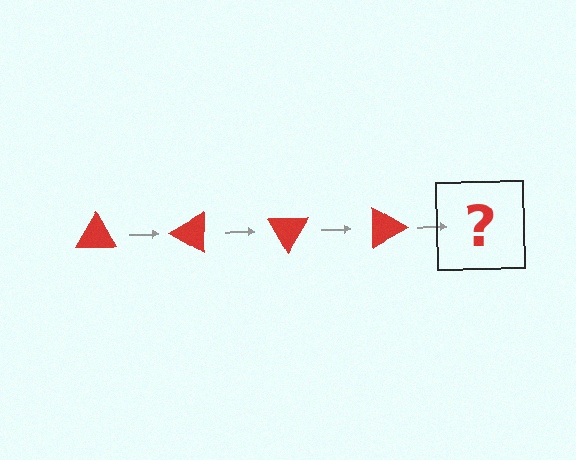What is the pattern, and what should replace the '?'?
The pattern is that the triangle rotates 30 degrees each step. The '?' should be a red triangle rotated 120 degrees.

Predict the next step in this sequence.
The next step is a red triangle rotated 120 degrees.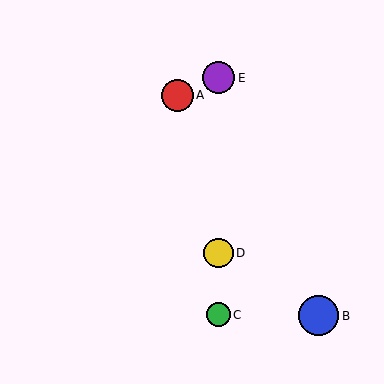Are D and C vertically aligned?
Yes, both are at x≈219.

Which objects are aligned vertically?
Objects C, D, E are aligned vertically.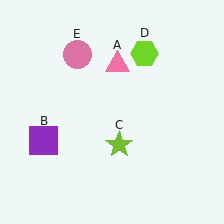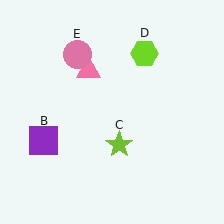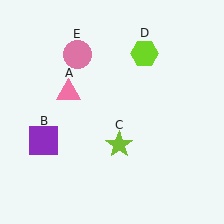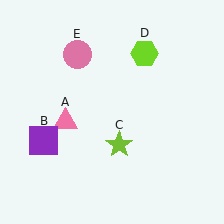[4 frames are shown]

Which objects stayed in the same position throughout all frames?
Purple square (object B) and lime star (object C) and lime hexagon (object D) and pink circle (object E) remained stationary.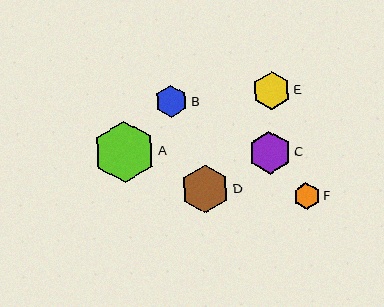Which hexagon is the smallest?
Hexagon F is the smallest with a size of approximately 27 pixels.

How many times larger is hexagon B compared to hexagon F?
Hexagon B is approximately 1.2 times the size of hexagon F.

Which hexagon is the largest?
Hexagon A is the largest with a size of approximately 62 pixels.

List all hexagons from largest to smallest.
From largest to smallest: A, D, C, E, B, F.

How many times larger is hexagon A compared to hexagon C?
Hexagon A is approximately 1.4 times the size of hexagon C.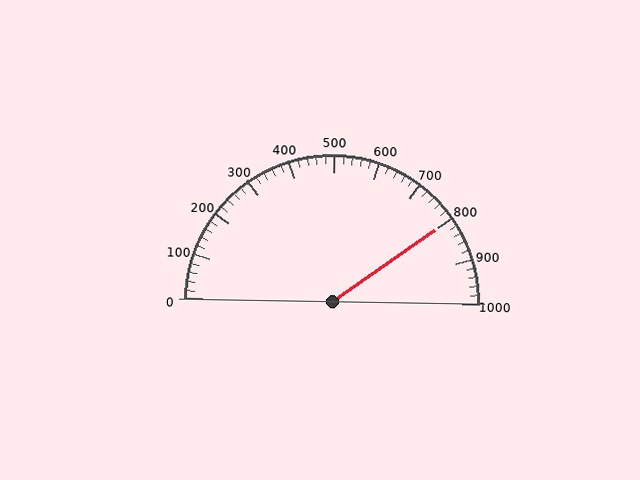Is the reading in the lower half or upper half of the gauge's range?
The reading is in the upper half of the range (0 to 1000).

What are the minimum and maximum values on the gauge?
The gauge ranges from 0 to 1000.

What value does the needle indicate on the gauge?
The needle indicates approximately 800.